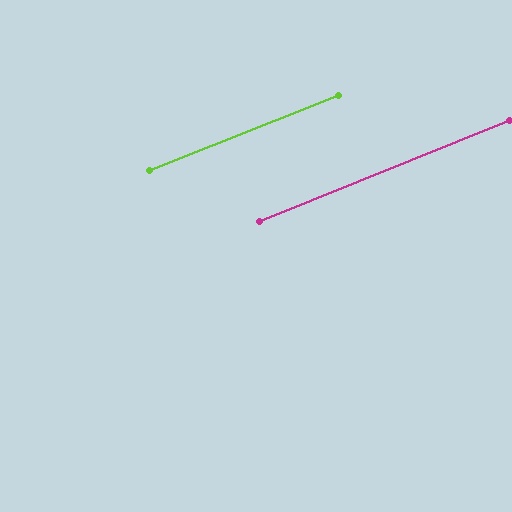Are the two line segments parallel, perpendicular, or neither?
Parallel — their directions differ by only 0.3°.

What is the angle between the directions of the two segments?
Approximately 0 degrees.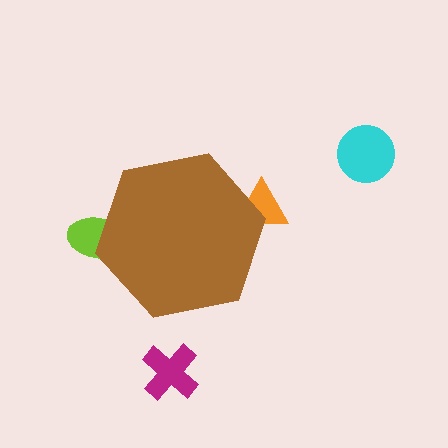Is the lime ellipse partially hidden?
Yes, the lime ellipse is partially hidden behind the brown hexagon.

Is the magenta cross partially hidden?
No, the magenta cross is fully visible.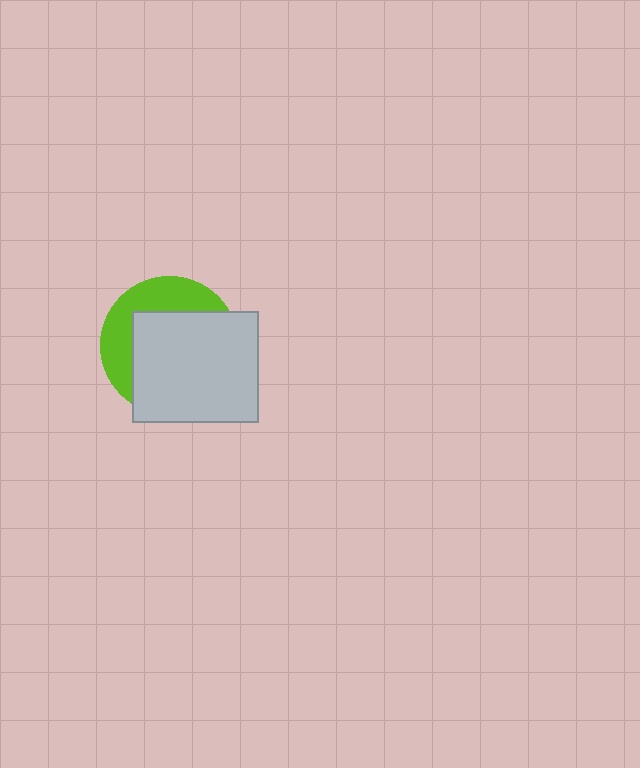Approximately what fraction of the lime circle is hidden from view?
Roughly 65% of the lime circle is hidden behind the light gray rectangle.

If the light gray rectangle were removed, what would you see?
You would see the complete lime circle.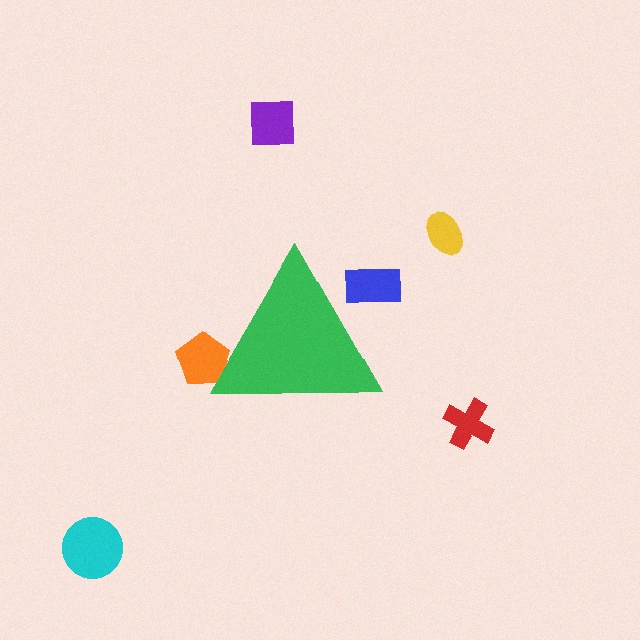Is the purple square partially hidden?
No, the purple square is fully visible.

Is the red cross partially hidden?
No, the red cross is fully visible.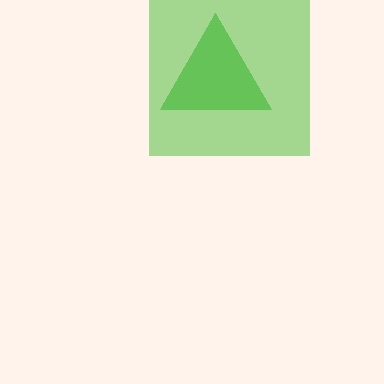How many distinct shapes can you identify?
There are 2 distinct shapes: a green triangle, a lime square.